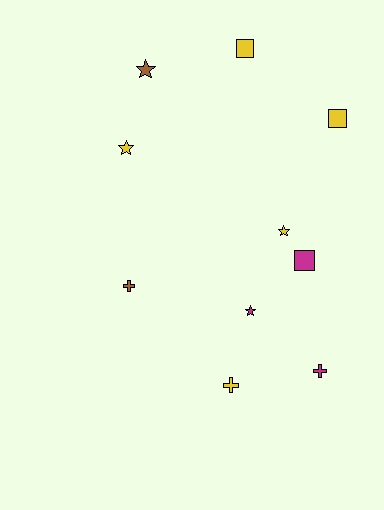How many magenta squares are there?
There is 1 magenta square.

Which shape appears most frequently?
Star, with 4 objects.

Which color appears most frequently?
Yellow, with 5 objects.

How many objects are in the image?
There are 10 objects.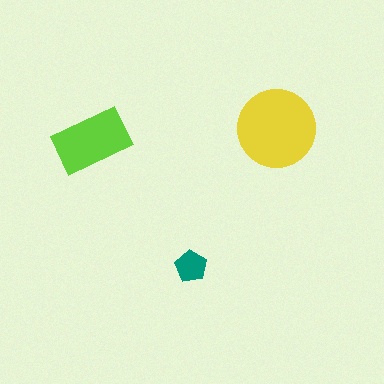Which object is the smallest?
The teal pentagon.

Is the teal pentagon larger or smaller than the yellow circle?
Smaller.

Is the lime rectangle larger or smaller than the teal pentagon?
Larger.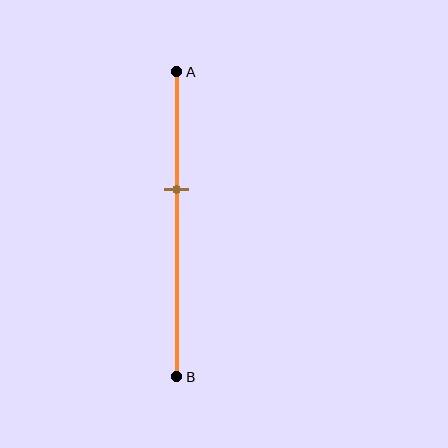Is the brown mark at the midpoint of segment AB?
No, the mark is at about 40% from A, not at the 50% midpoint.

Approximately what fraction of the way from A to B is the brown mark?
The brown mark is approximately 40% of the way from A to B.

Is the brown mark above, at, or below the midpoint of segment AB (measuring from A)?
The brown mark is above the midpoint of segment AB.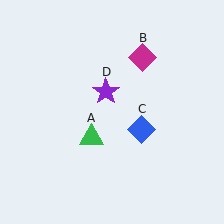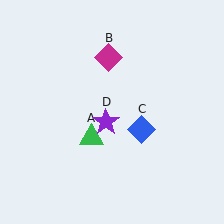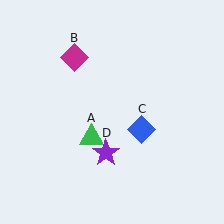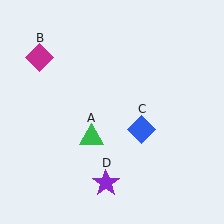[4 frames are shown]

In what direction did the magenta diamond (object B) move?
The magenta diamond (object B) moved left.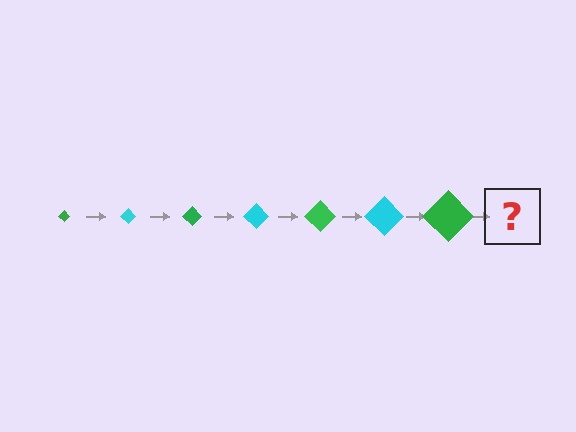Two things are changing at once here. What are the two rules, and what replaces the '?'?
The two rules are that the diamond grows larger each step and the color cycles through green and cyan. The '?' should be a cyan diamond, larger than the previous one.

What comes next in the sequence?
The next element should be a cyan diamond, larger than the previous one.